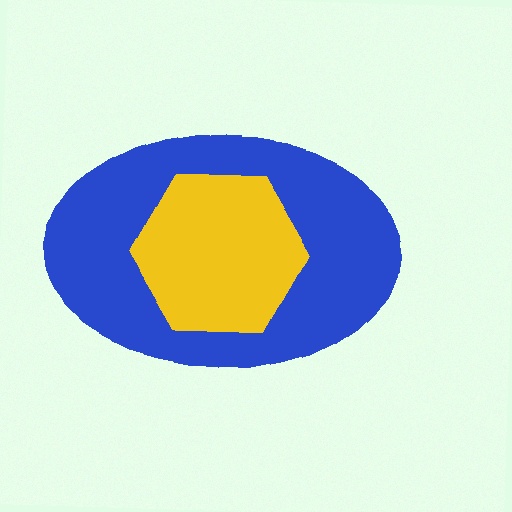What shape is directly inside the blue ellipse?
The yellow hexagon.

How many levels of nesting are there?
2.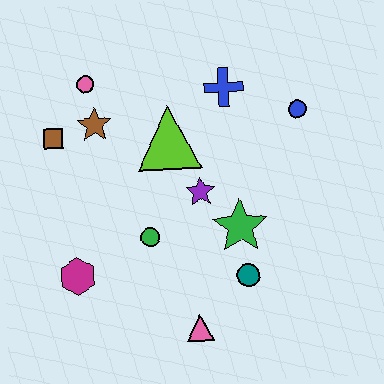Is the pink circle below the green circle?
No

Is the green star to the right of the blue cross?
Yes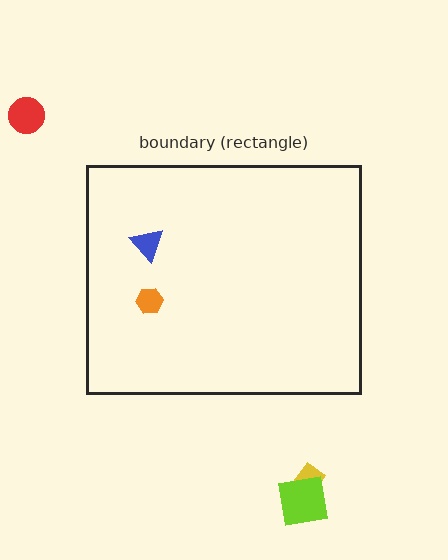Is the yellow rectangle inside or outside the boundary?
Outside.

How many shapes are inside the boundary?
2 inside, 3 outside.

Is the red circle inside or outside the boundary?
Outside.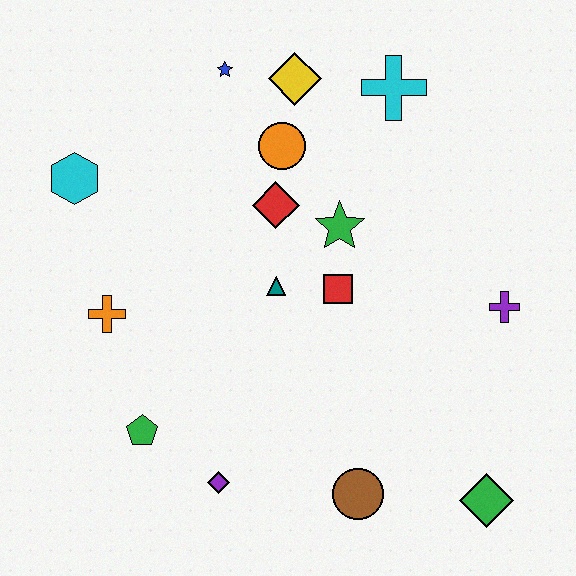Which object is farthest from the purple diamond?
The cyan cross is farthest from the purple diamond.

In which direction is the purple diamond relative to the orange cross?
The purple diamond is below the orange cross.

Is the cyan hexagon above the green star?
Yes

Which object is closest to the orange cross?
The green pentagon is closest to the orange cross.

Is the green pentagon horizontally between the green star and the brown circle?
No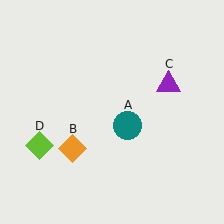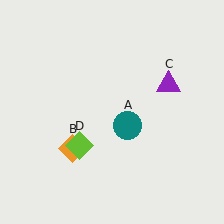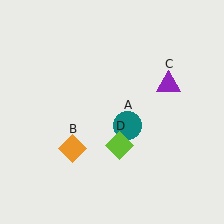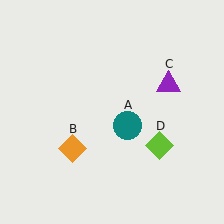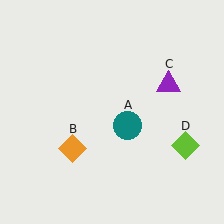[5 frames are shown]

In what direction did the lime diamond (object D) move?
The lime diamond (object D) moved right.